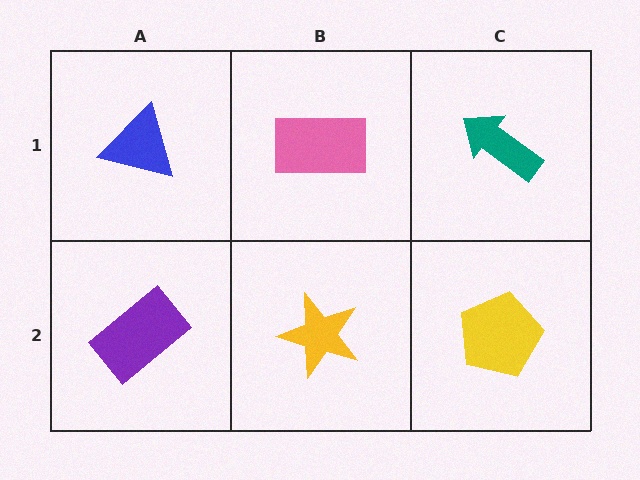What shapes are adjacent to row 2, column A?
A blue triangle (row 1, column A), a yellow star (row 2, column B).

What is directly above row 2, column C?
A teal arrow.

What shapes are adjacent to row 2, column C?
A teal arrow (row 1, column C), a yellow star (row 2, column B).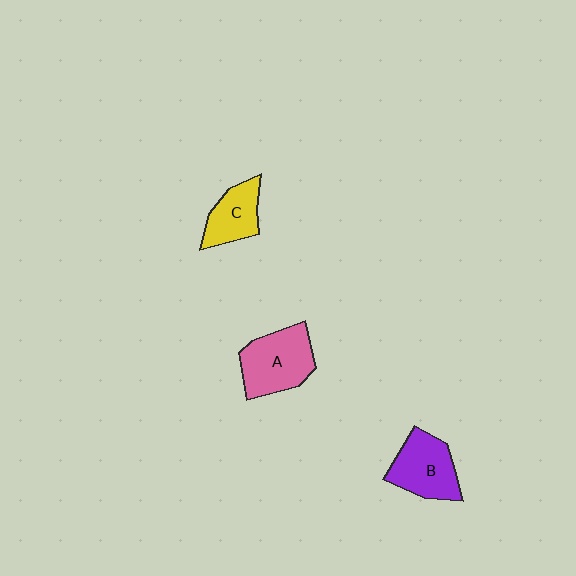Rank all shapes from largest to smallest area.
From largest to smallest: A (pink), B (purple), C (yellow).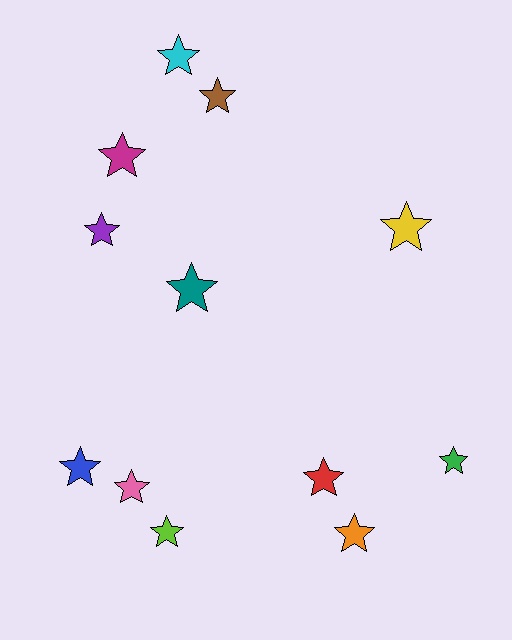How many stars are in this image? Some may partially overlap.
There are 12 stars.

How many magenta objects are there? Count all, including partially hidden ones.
There is 1 magenta object.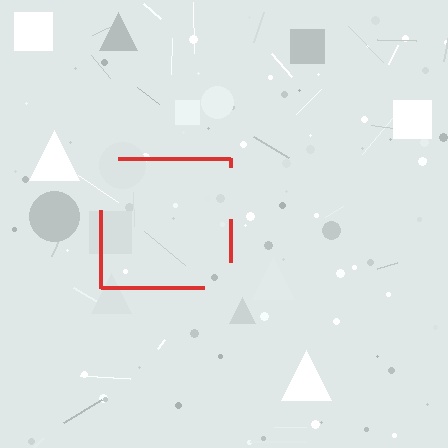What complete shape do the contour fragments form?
The contour fragments form a square.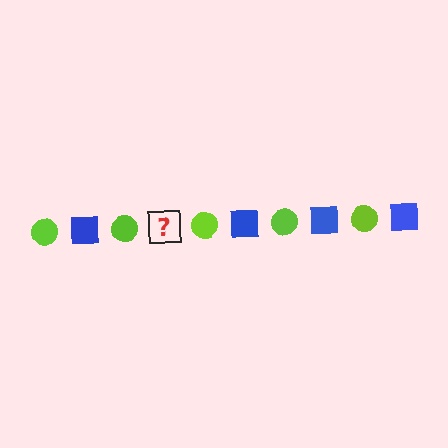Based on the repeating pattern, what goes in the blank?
The blank should be a blue square.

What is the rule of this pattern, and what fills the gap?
The rule is that the pattern alternates between lime circle and blue square. The gap should be filled with a blue square.